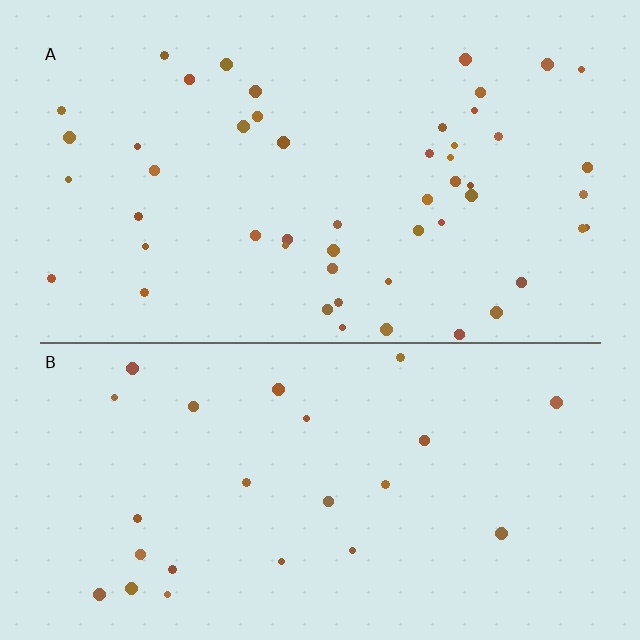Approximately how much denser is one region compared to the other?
Approximately 2.1× — region A over region B.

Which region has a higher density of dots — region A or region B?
A (the top).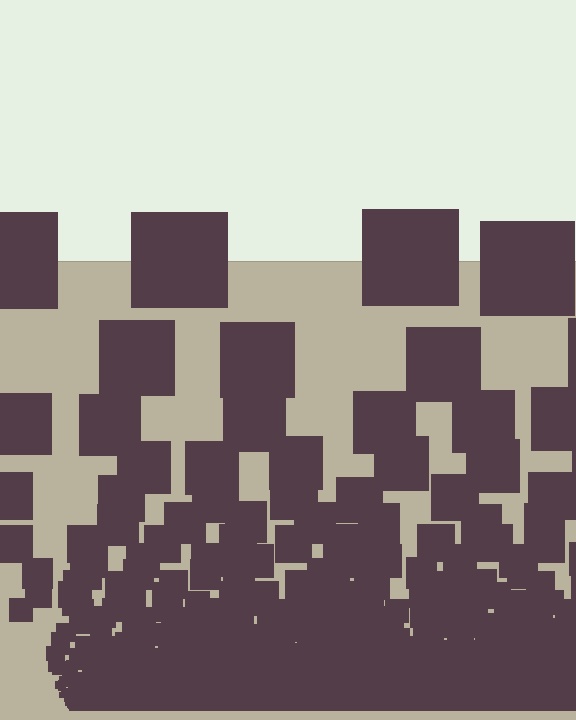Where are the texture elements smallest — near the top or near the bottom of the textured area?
Near the bottom.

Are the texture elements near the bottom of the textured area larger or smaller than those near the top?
Smaller. The gradient is inverted — elements near the bottom are smaller and denser.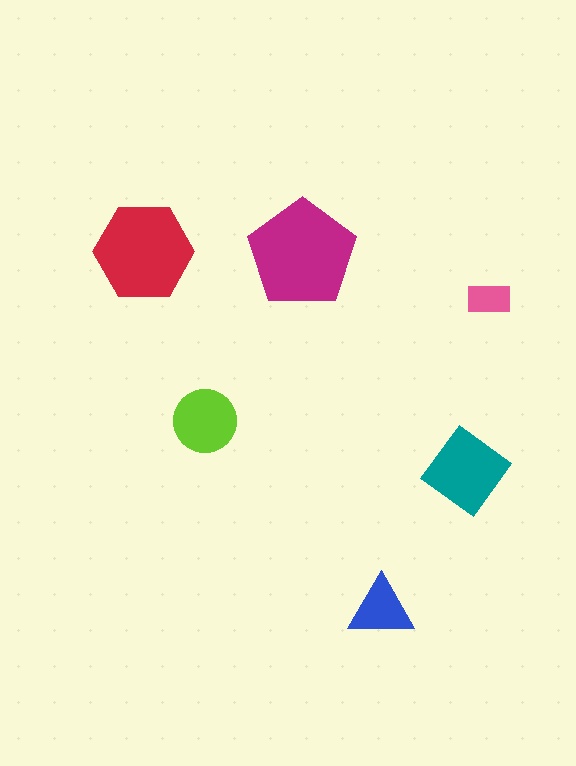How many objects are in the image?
There are 6 objects in the image.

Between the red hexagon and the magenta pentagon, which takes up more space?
The magenta pentagon.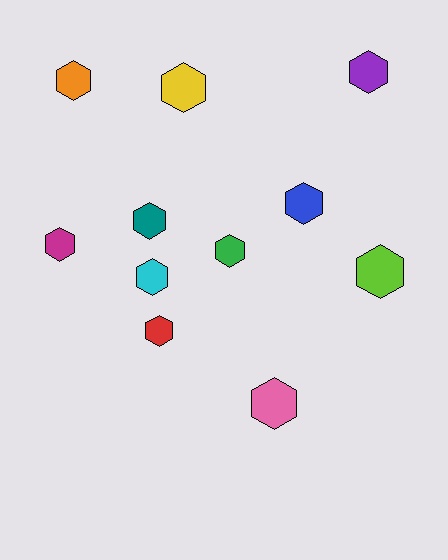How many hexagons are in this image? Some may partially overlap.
There are 11 hexagons.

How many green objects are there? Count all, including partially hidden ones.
There is 1 green object.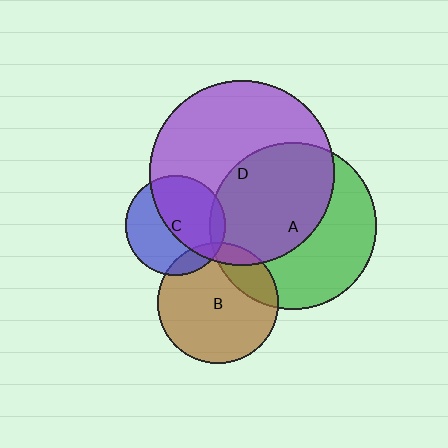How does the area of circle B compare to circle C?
Approximately 1.5 times.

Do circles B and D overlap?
Yes.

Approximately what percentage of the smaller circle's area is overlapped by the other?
Approximately 10%.